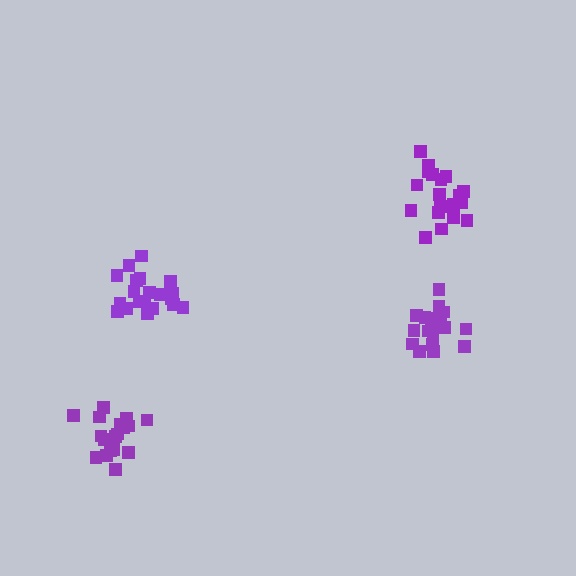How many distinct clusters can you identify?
There are 4 distinct clusters.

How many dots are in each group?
Group 1: 20 dots, Group 2: 18 dots, Group 3: 19 dots, Group 4: 17 dots (74 total).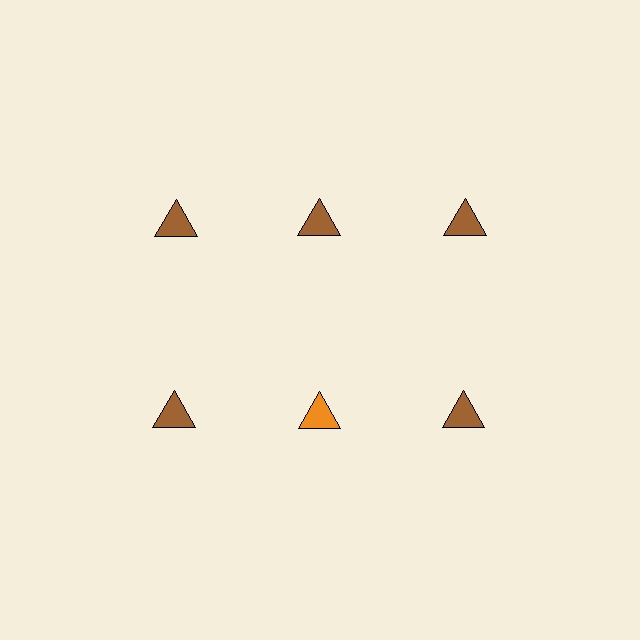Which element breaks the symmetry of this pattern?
The orange triangle in the second row, second from left column breaks the symmetry. All other shapes are brown triangles.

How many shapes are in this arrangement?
There are 6 shapes arranged in a grid pattern.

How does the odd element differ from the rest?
It has a different color: orange instead of brown.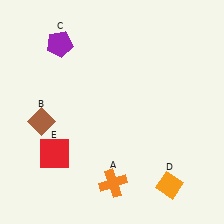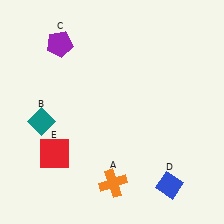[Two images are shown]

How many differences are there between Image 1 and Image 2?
There are 2 differences between the two images.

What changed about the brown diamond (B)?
In Image 1, B is brown. In Image 2, it changed to teal.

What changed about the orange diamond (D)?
In Image 1, D is orange. In Image 2, it changed to blue.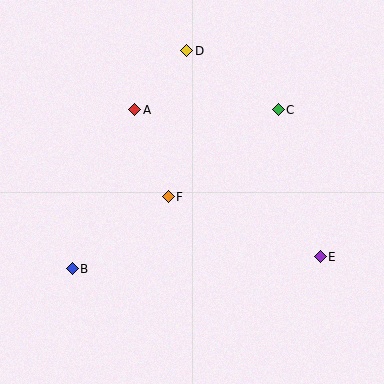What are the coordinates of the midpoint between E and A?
The midpoint between E and A is at (227, 183).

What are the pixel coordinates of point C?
Point C is at (278, 110).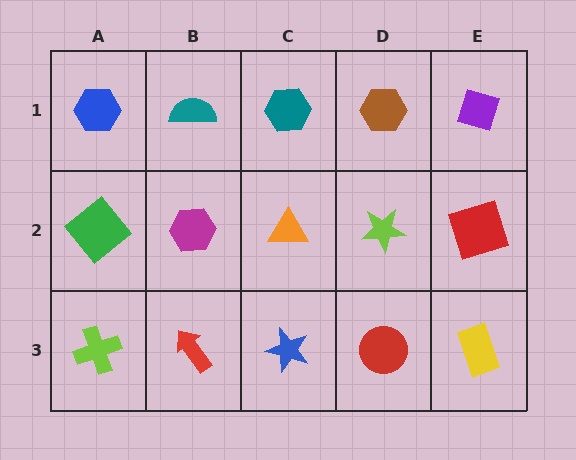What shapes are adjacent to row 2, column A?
A blue hexagon (row 1, column A), a lime cross (row 3, column A), a magenta hexagon (row 2, column B).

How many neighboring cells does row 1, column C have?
3.